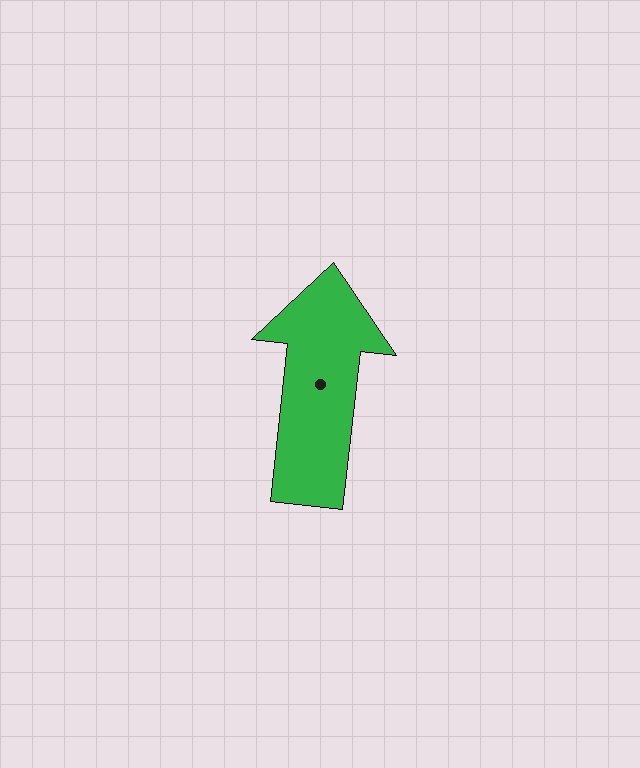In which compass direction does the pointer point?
North.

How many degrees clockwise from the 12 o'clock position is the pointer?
Approximately 6 degrees.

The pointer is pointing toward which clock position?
Roughly 12 o'clock.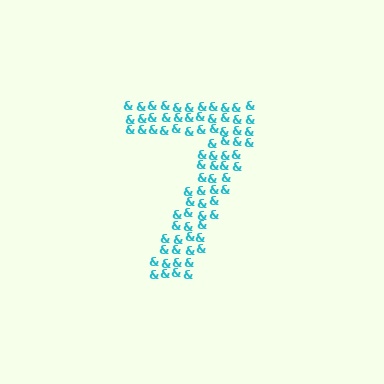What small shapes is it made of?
It is made of small ampersands.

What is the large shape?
The large shape is the digit 7.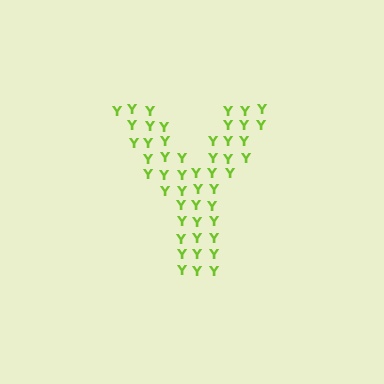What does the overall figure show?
The overall figure shows the letter Y.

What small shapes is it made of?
It is made of small letter Y's.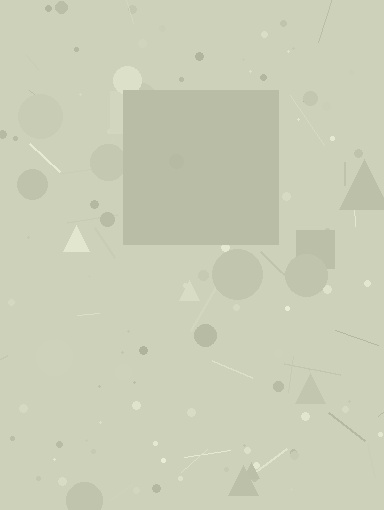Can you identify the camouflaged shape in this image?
The camouflaged shape is a square.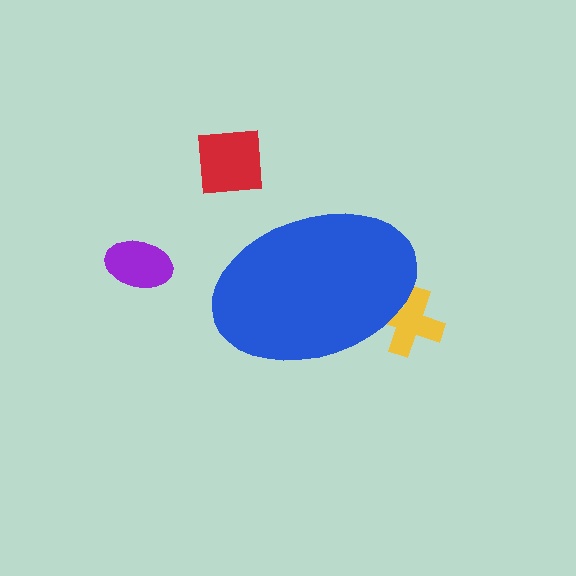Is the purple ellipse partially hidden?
No, the purple ellipse is fully visible.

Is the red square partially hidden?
No, the red square is fully visible.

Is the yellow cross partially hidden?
Yes, the yellow cross is partially hidden behind the blue ellipse.